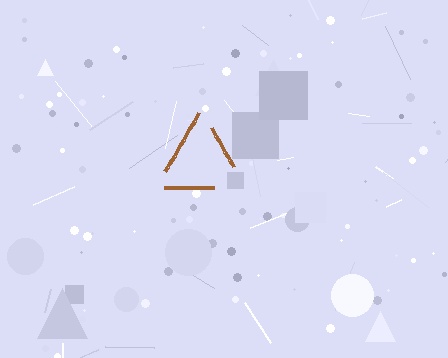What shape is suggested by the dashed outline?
The dashed outline suggests a triangle.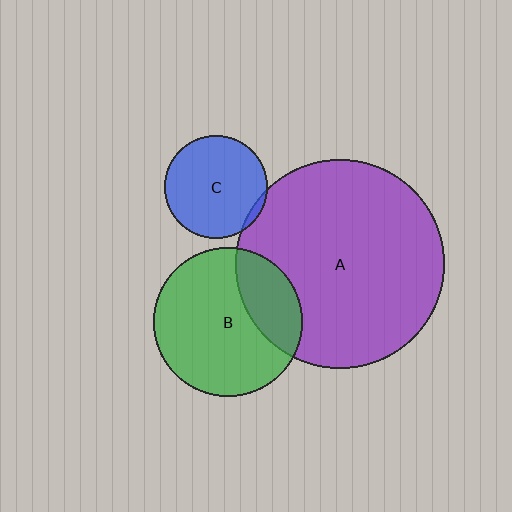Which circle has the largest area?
Circle A (purple).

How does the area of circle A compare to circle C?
Approximately 4.1 times.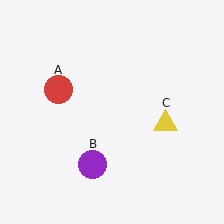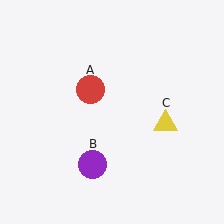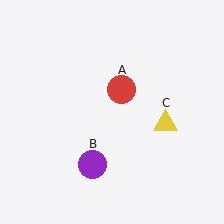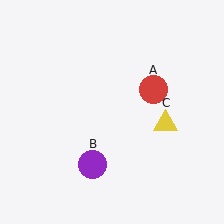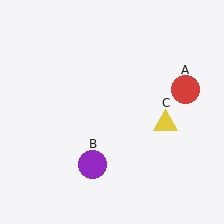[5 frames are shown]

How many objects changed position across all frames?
1 object changed position: red circle (object A).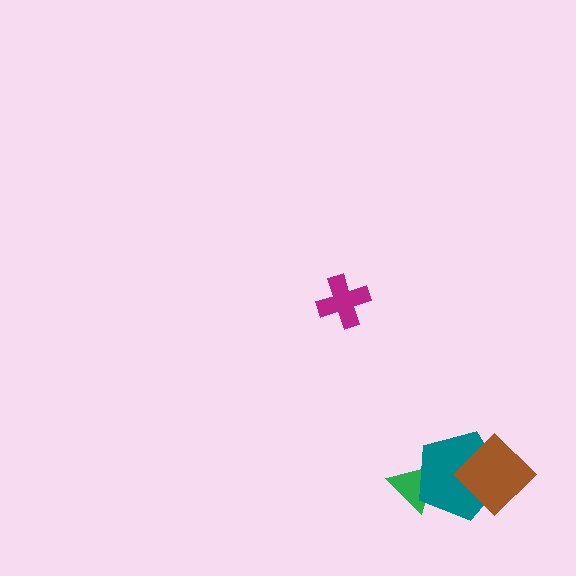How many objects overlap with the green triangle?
1 object overlaps with the green triangle.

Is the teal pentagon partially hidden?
Yes, it is partially covered by another shape.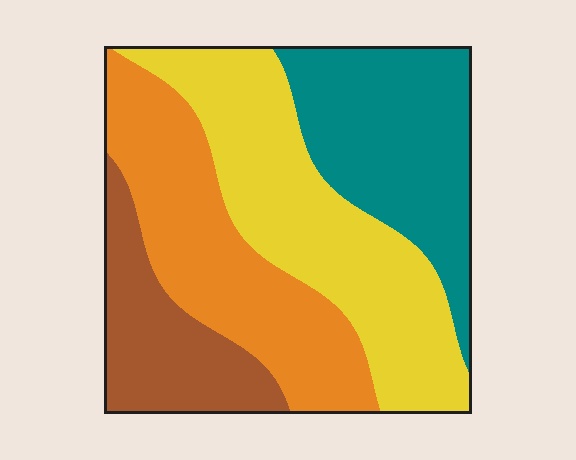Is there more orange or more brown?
Orange.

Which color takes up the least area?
Brown, at roughly 15%.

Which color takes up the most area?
Yellow, at roughly 30%.